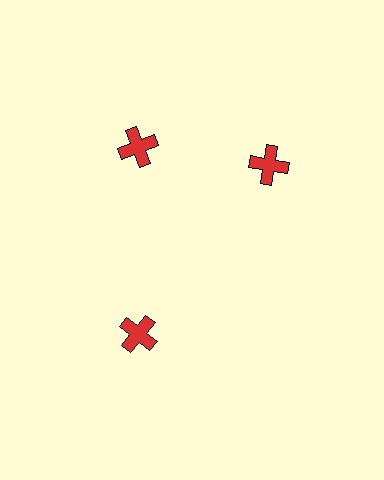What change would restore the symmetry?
The symmetry would be restored by rotating it back into even spacing with its neighbors so that all 3 crosses sit at equal angles and equal distance from the center.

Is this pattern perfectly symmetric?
No. The 3 red crosses are arranged in a ring, but one element near the 3 o'clock position is rotated out of alignment along the ring, breaking the 3-fold rotational symmetry.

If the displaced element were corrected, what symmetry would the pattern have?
It would have 3-fold rotational symmetry — the pattern would map onto itself every 120 degrees.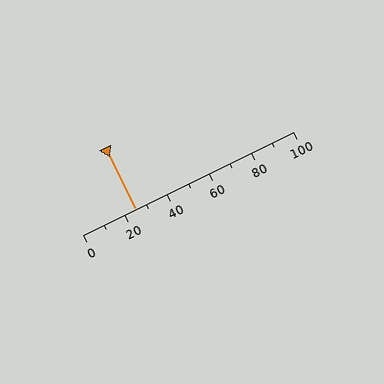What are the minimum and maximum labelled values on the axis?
The axis runs from 0 to 100.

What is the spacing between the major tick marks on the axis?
The major ticks are spaced 20 apart.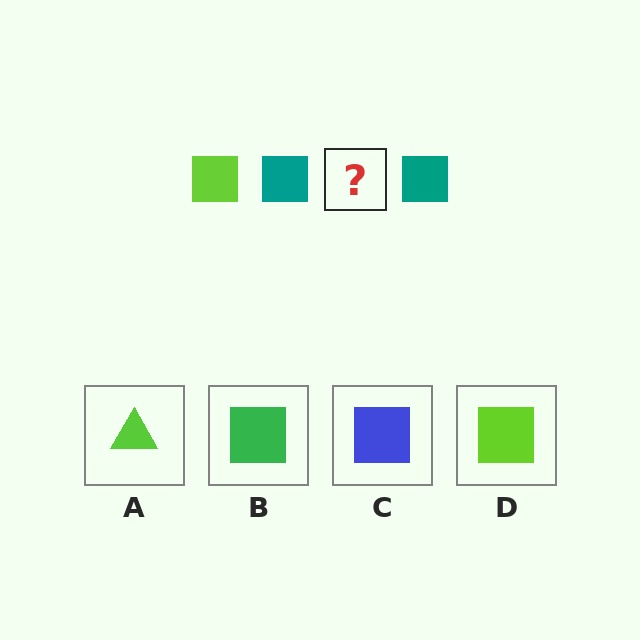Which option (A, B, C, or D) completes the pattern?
D.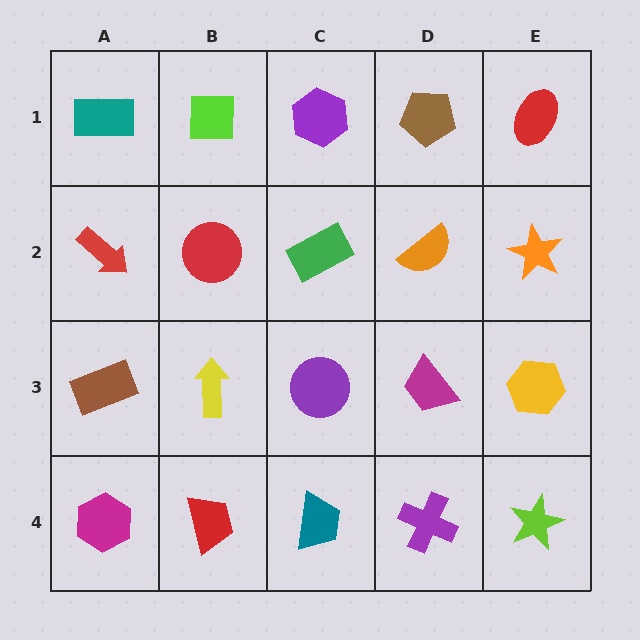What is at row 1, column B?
A lime square.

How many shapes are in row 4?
5 shapes.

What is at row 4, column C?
A teal trapezoid.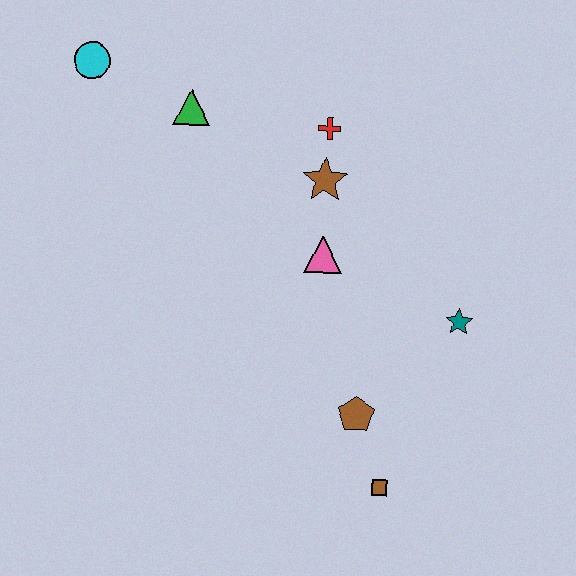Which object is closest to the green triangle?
The cyan circle is closest to the green triangle.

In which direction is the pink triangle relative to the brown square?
The pink triangle is above the brown square.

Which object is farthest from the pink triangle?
The cyan circle is farthest from the pink triangle.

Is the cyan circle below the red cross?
No